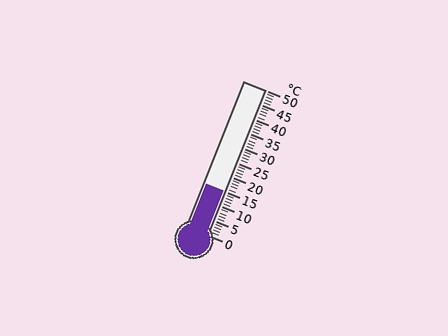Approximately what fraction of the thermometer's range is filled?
The thermometer is filled to approximately 30% of its range.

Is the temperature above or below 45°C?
The temperature is below 45°C.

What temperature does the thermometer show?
The thermometer shows approximately 15°C.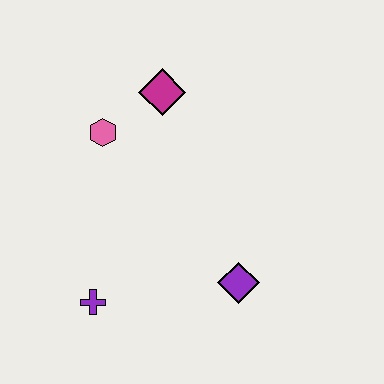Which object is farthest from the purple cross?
The magenta diamond is farthest from the purple cross.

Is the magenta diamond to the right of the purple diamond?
No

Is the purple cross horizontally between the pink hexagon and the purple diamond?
No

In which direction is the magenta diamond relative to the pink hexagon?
The magenta diamond is to the right of the pink hexagon.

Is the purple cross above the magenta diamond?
No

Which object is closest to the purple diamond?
The purple cross is closest to the purple diamond.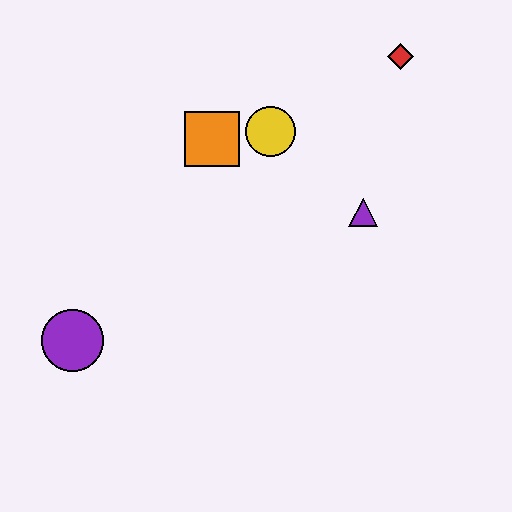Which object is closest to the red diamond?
The yellow circle is closest to the red diamond.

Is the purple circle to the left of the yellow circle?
Yes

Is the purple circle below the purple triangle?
Yes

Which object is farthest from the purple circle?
The red diamond is farthest from the purple circle.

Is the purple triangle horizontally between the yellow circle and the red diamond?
Yes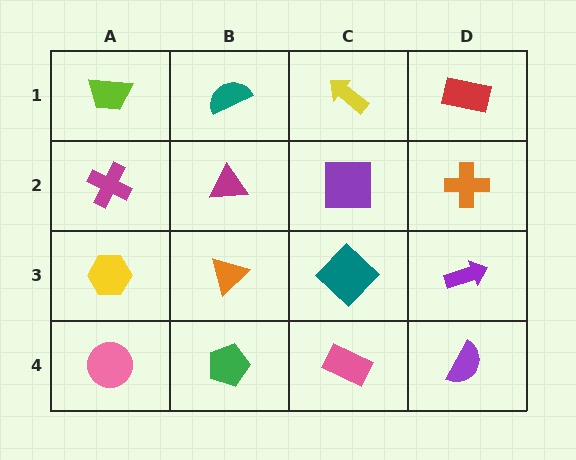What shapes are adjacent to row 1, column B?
A magenta triangle (row 2, column B), a lime trapezoid (row 1, column A), a yellow arrow (row 1, column C).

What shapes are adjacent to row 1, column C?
A purple square (row 2, column C), a teal semicircle (row 1, column B), a red rectangle (row 1, column D).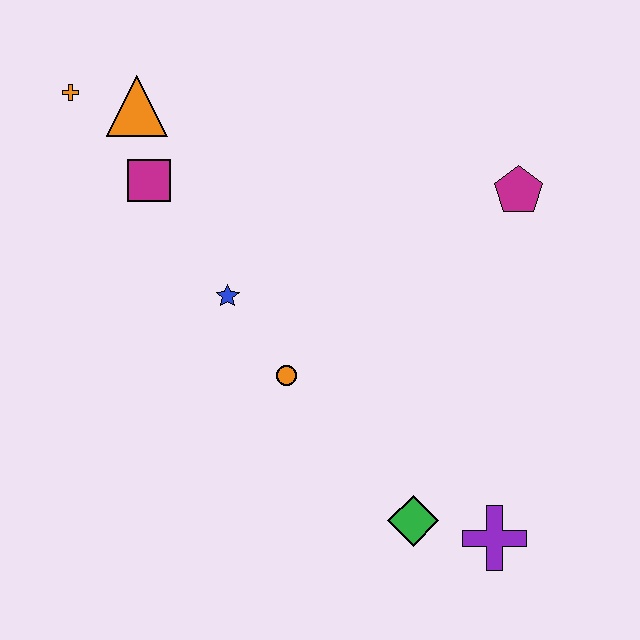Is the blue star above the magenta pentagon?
No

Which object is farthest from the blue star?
The purple cross is farthest from the blue star.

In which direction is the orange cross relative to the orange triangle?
The orange cross is to the left of the orange triangle.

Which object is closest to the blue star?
The orange circle is closest to the blue star.